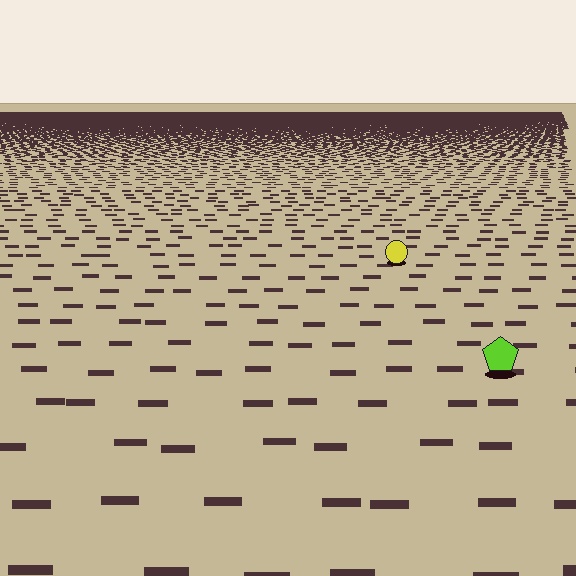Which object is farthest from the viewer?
The yellow circle is farthest from the viewer. It appears smaller and the ground texture around it is denser.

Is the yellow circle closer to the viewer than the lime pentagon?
No. The lime pentagon is closer — you can tell from the texture gradient: the ground texture is coarser near it.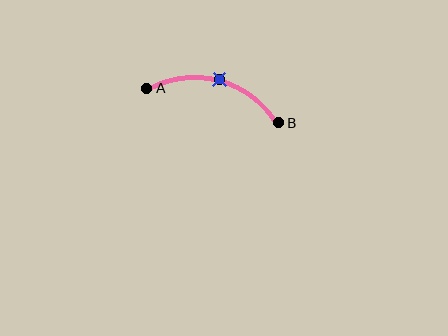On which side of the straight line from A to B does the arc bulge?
The arc bulges above the straight line connecting A and B.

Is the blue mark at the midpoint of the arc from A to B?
Yes. The blue mark lies on the arc at equal arc-length from both A and B — it is the arc midpoint.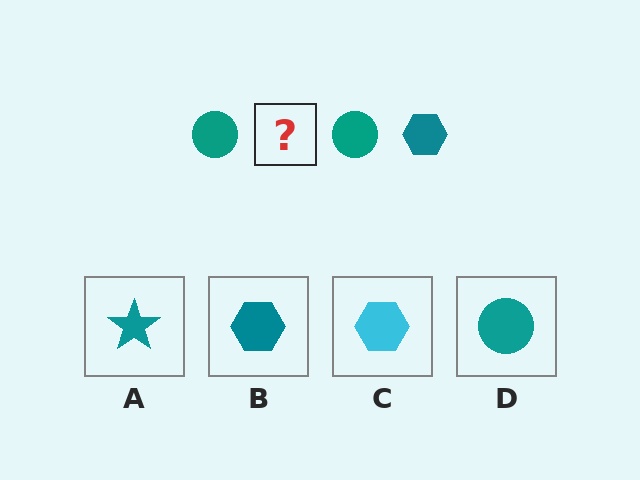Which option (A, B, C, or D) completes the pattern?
B.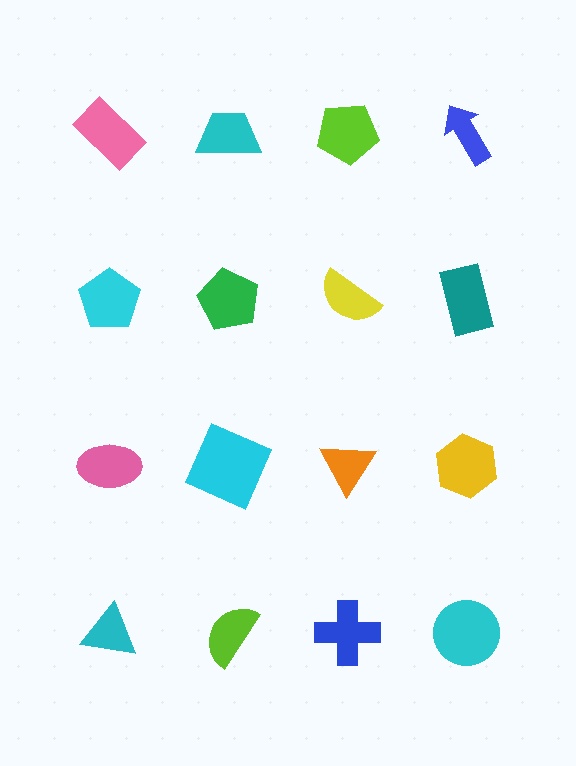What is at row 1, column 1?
A pink rectangle.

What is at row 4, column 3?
A blue cross.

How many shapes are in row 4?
4 shapes.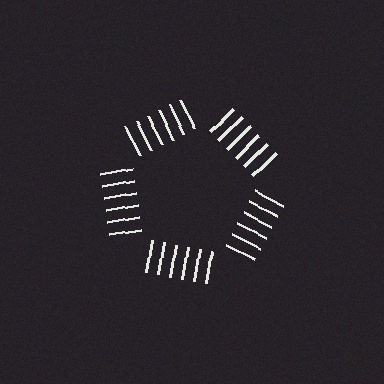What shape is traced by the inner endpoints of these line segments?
An illusory pentagon — the line segments terminate on its edges but no continuous stroke is drawn.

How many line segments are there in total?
30 — 6 along each of the 5 edges.